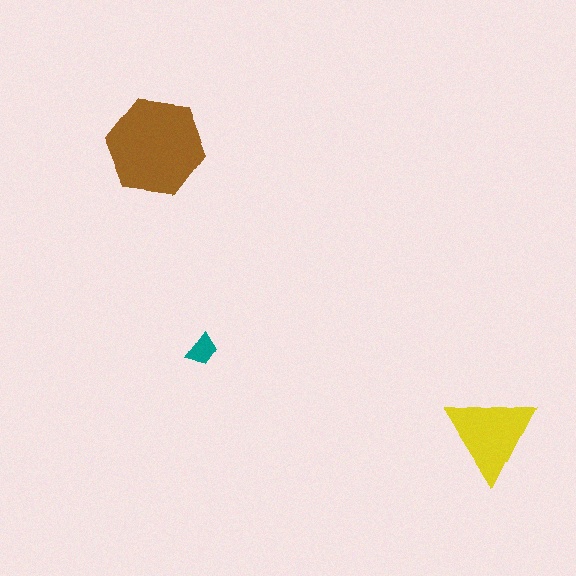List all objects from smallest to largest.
The teal trapezoid, the yellow triangle, the brown hexagon.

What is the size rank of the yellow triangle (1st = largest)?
2nd.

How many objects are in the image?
There are 3 objects in the image.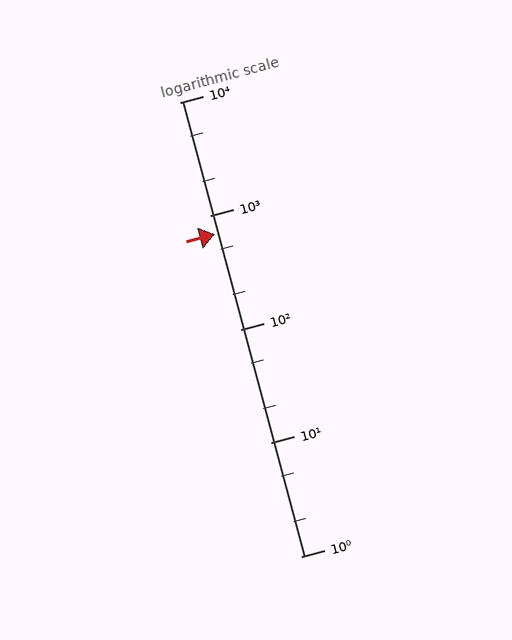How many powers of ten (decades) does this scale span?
The scale spans 4 decades, from 1 to 10000.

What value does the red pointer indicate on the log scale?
The pointer indicates approximately 690.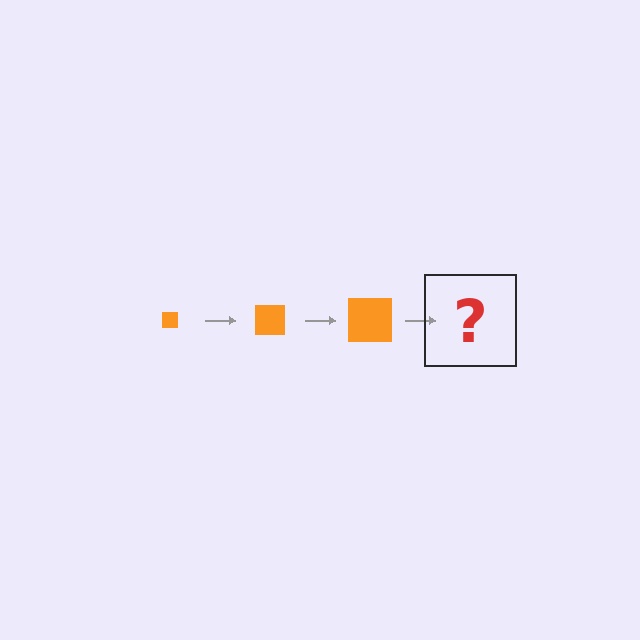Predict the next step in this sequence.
The next step is an orange square, larger than the previous one.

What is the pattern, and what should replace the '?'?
The pattern is that the square gets progressively larger each step. The '?' should be an orange square, larger than the previous one.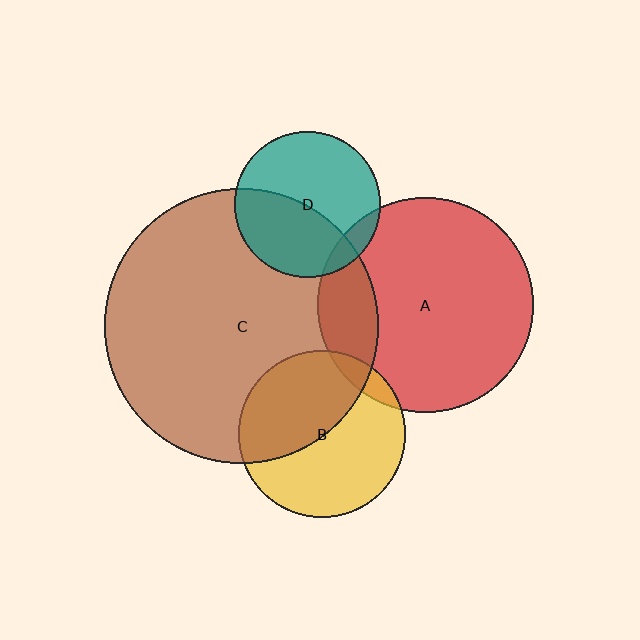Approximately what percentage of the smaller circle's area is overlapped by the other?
Approximately 45%.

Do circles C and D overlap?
Yes.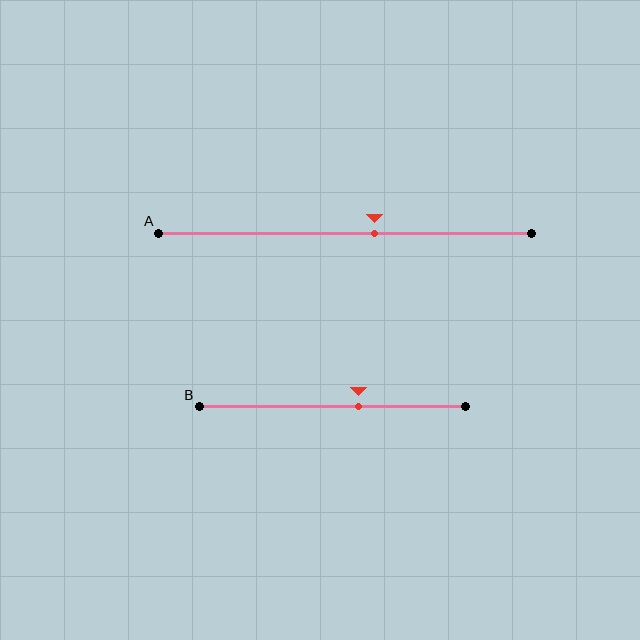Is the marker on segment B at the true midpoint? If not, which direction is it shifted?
No, the marker on segment B is shifted to the right by about 10% of the segment length.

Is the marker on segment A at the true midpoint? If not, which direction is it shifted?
No, the marker on segment A is shifted to the right by about 8% of the segment length.